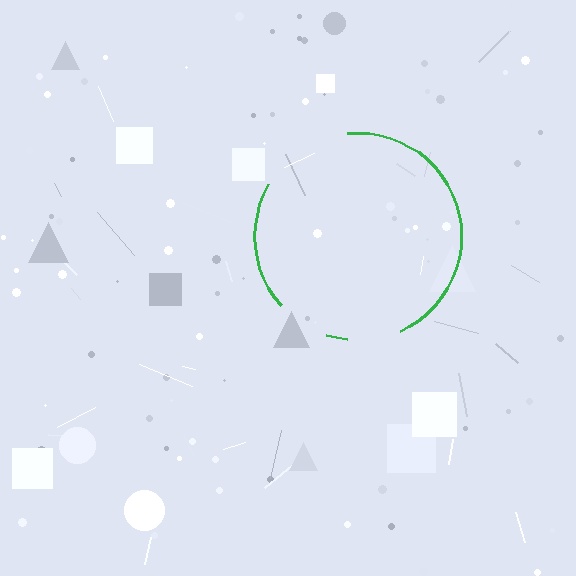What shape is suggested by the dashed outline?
The dashed outline suggests a circle.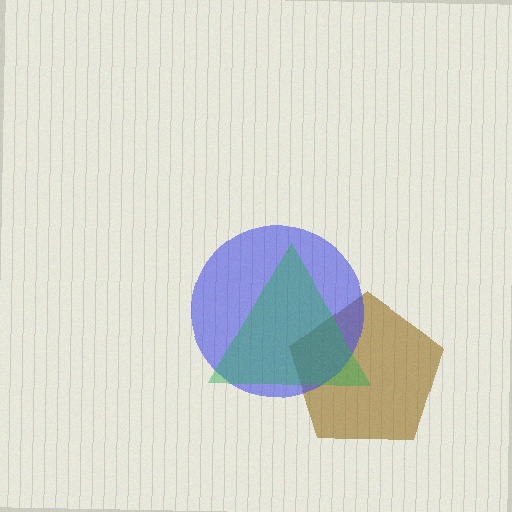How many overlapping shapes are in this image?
There are 3 overlapping shapes in the image.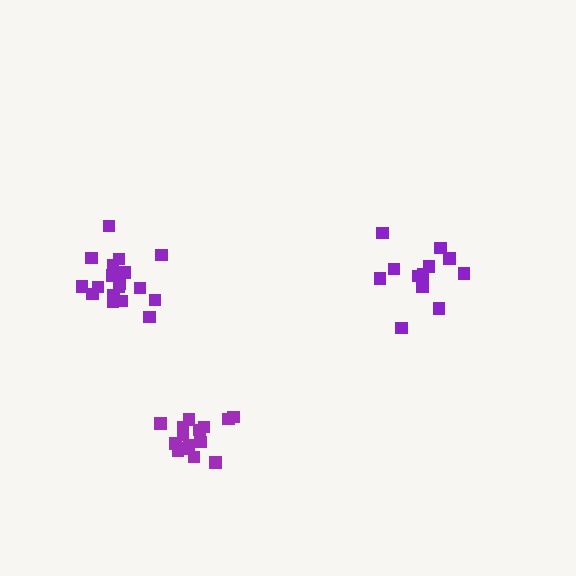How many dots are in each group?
Group 1: 18 dots, Group 2: 13 dots, Group 3: 16 dots (47 total).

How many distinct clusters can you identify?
There are 3 distinct clusters.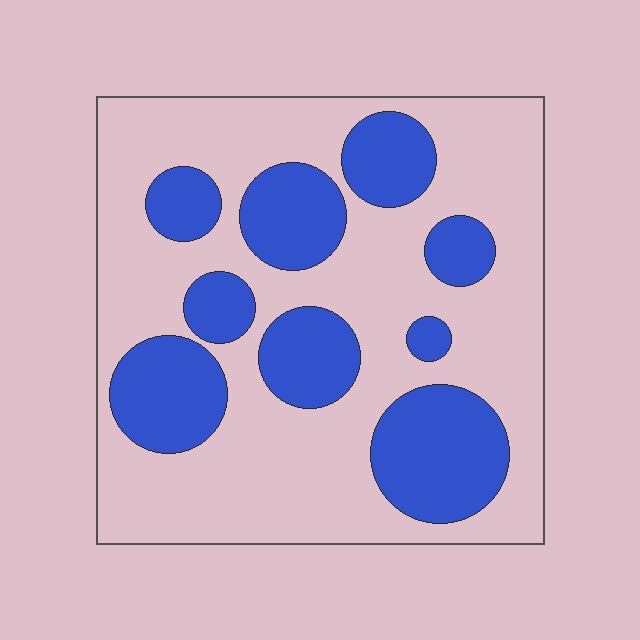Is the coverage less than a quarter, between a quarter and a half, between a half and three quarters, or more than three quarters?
Between a quarter and a half.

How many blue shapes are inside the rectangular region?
9.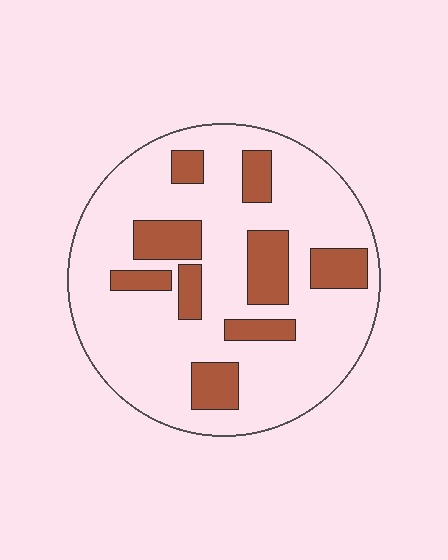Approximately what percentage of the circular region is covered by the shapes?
Approximately 25%.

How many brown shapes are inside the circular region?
9.